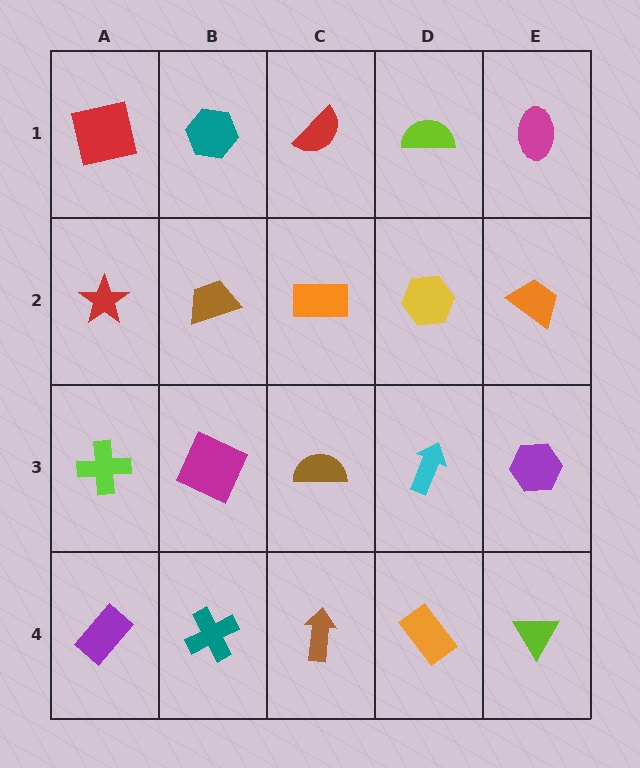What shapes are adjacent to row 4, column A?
A lime cross (row 3, column A), a teal cross (row 4, column B).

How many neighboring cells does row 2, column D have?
4.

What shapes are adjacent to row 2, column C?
A red semicircle (row 1, column C), a brown semicircle (row 3, column C), a brown trapezoid (row 2, column B), a yellow hexagon (row 2, column D).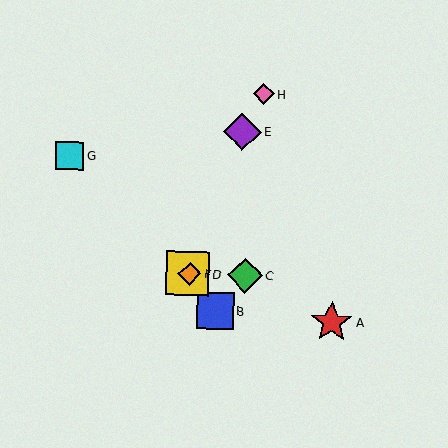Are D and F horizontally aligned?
Yes, both are at y≈274.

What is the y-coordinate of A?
Object A is at y≈322.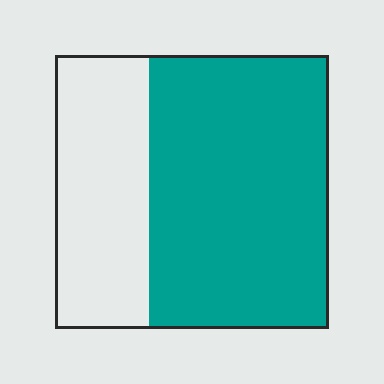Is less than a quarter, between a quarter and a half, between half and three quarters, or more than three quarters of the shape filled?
Between half and three quarters.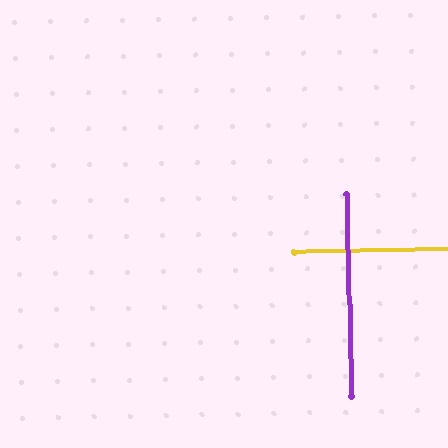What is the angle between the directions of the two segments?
Approximately 90 degrees.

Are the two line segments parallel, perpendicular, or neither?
Perpendicular — they meet at approximately 90°.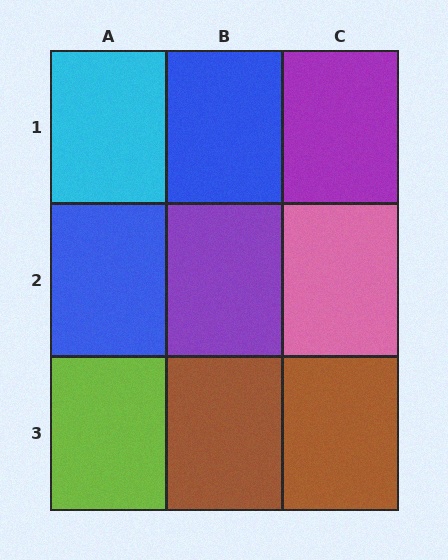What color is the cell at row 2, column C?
Pink.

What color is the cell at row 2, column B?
Purple.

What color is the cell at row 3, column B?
Brown.